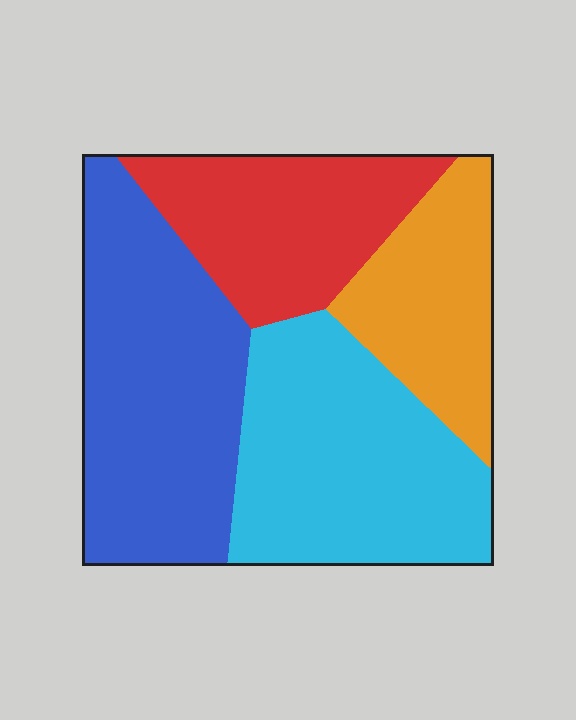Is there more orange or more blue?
Blue.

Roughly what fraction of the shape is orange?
Orange takes up about one sixth (1/6) of the shape.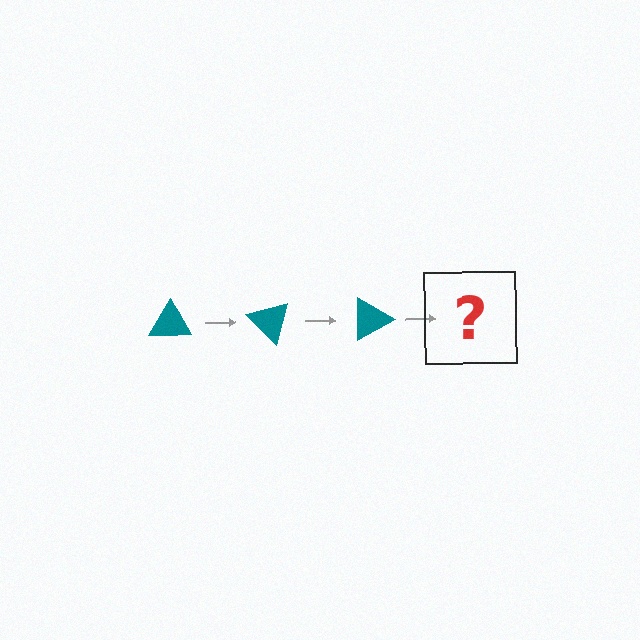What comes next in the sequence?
The next element should be a teal triangle rotated 135 degrees.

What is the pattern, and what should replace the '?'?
The pattern is that the triangle rotates 45 degrees each step. The '?' should be a teal triangle rotated 135 degrees.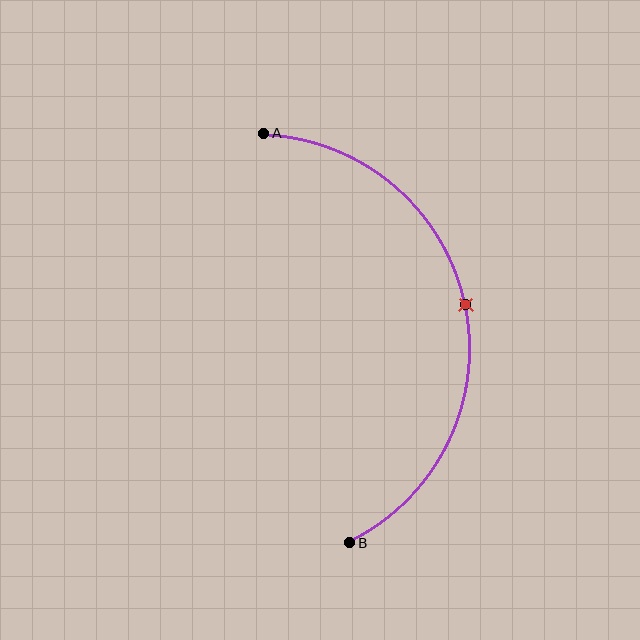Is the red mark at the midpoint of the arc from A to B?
Yes. The red mark lies on the arc at equal arc-length from both A and B — it is the arc midpoint.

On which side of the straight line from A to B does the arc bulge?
The arc bulges to the right of the straight line connecting A and B.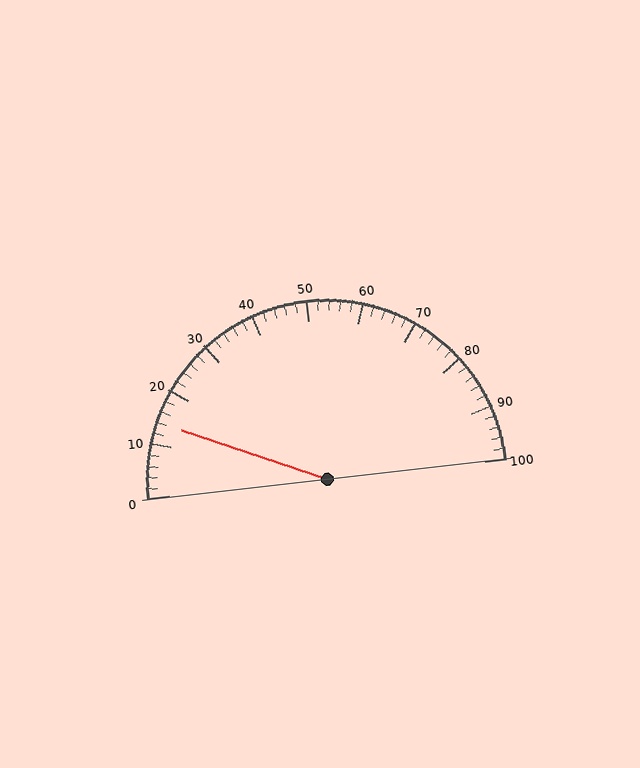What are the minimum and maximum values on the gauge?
The gauge ranges from 0 to 100.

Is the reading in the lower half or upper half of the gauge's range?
The reading is in the lower half of the range (0 to 100).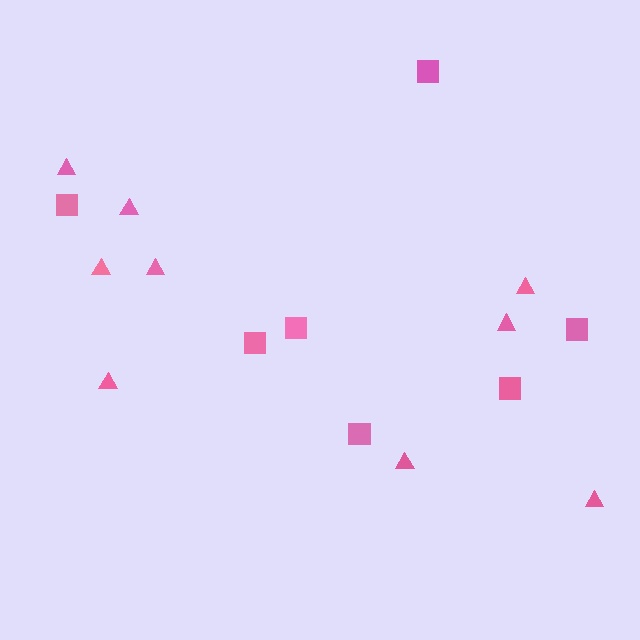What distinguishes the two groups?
There are 2 groups: one group of triangles (9) and one group of squares (7).